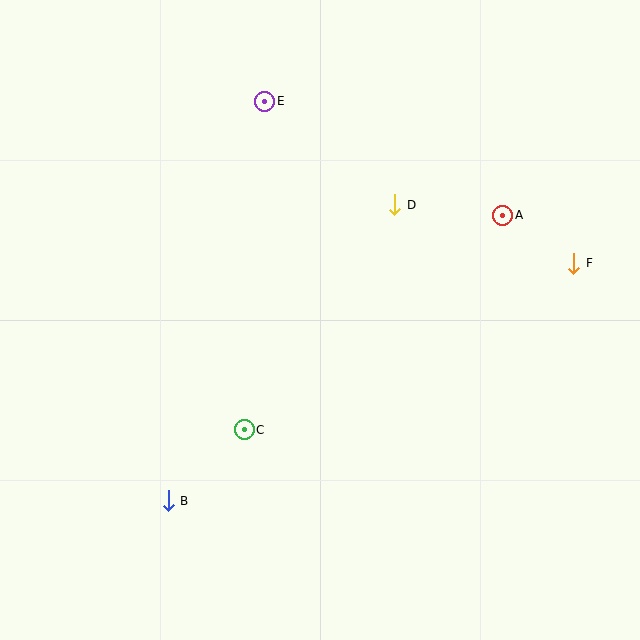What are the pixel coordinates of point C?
Point C is at (244, 430).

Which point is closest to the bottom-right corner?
Point F is closest to the bottom-right corner.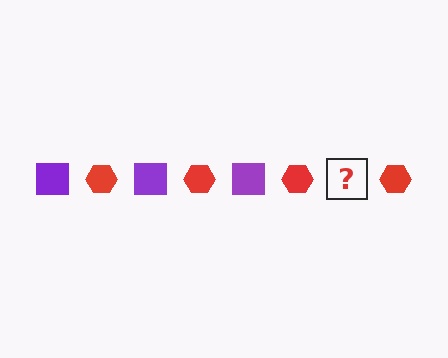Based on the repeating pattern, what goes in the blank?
The blank should be a purple square.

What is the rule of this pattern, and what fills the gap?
The rule is that the pattern alternates between purple square and red hexagon. The gap should be filled with a purple square.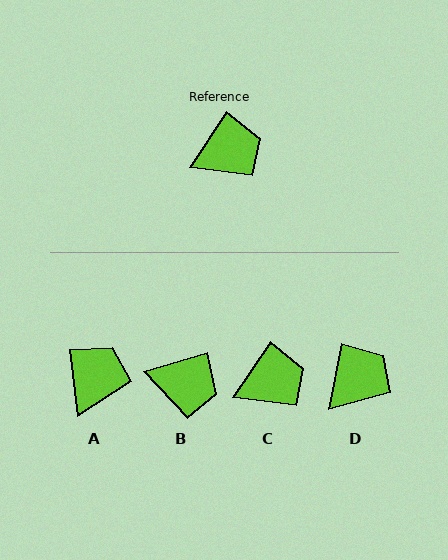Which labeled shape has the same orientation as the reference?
C.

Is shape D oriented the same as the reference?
No, it is off by about 23 degrees.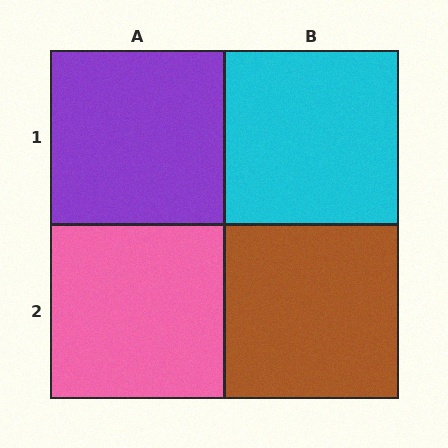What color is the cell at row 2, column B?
Brown.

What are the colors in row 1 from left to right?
Purple, cyan.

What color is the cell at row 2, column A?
Pink.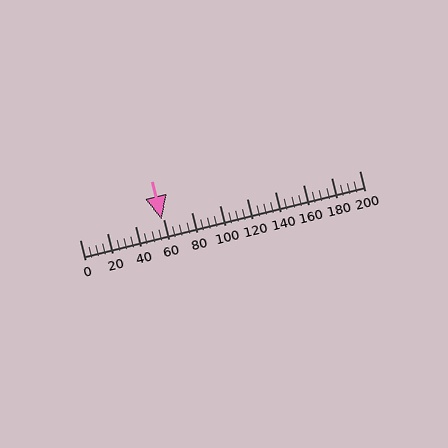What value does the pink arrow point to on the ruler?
The pink arrow points to approximately 58.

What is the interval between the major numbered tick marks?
The major tick marks are spaced 20 units apart.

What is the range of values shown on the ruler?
The ruler shows values from 0 to 200.